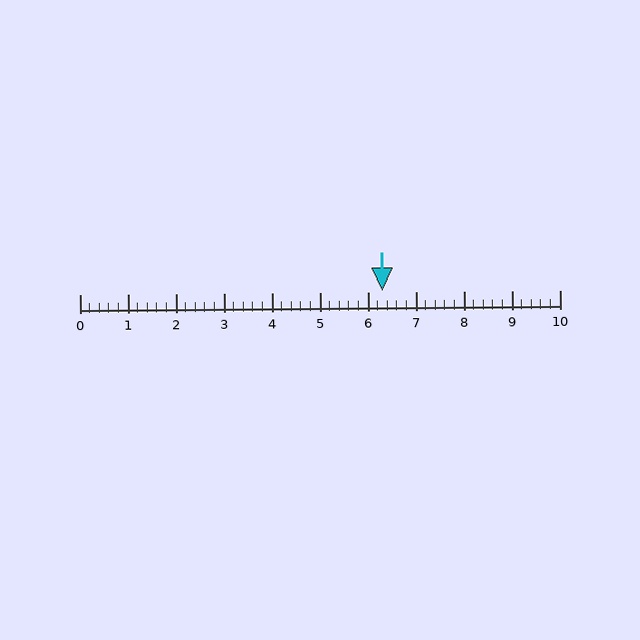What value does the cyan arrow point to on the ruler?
The cyan arrow points to approximately 6.3.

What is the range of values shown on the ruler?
The ruler shows values from 0 to 10.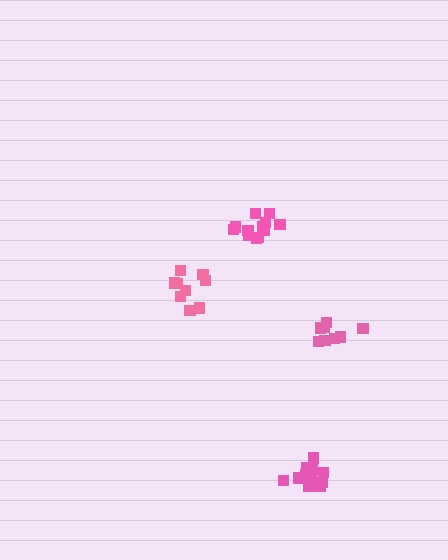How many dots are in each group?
Group 1: 9 dots, Group 2: 12 dots, Group 3: 9 dots, Group 4: 15 dots (45 total).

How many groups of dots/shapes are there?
There are 4 groups.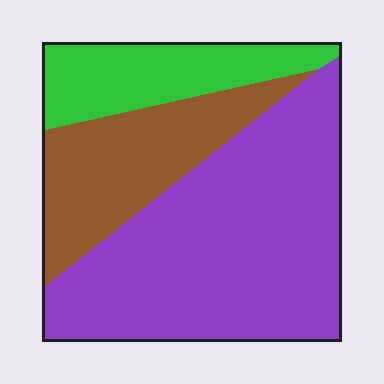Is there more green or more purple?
Purple.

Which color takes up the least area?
Green, at roughly 20%.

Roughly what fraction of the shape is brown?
Brown takes up about one quarter (1/4) of the shape.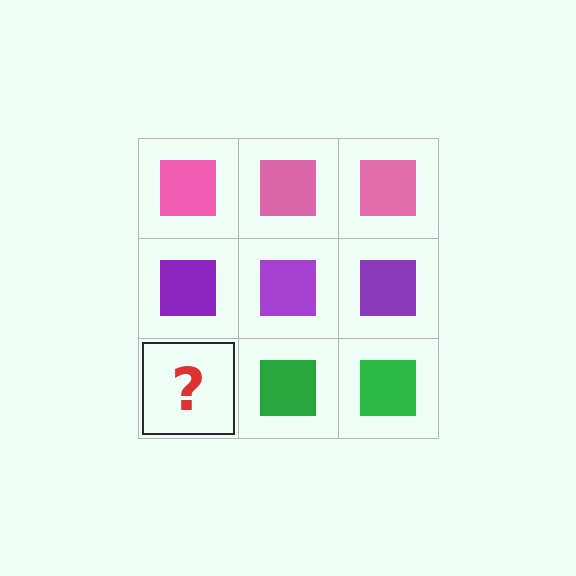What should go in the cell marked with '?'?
The missing cell should contain a green square.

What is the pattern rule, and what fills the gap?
The rule is that each row has a consistent color. The gap should be filled with a green square.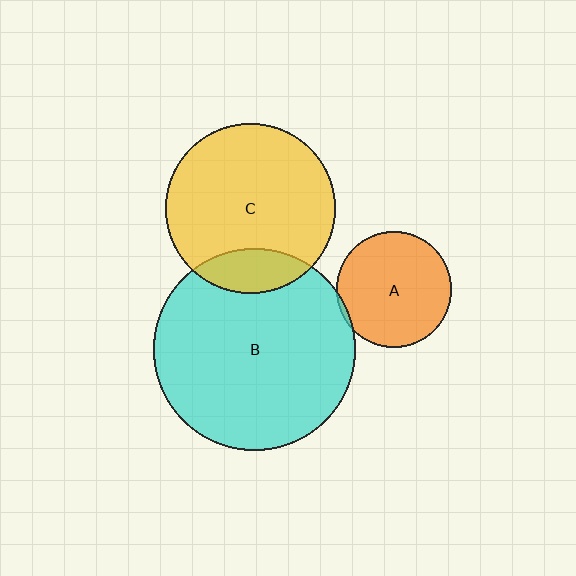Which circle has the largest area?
Circle B (cyan).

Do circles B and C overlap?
Yes.